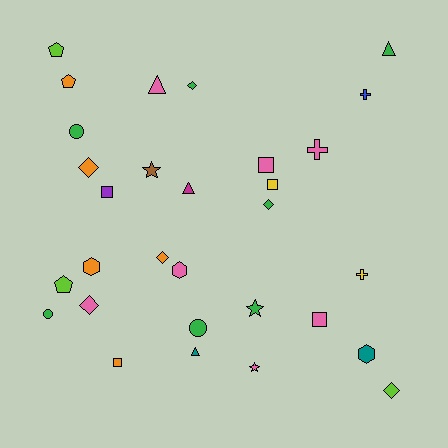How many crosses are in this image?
There are 3 crosses.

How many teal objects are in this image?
There are 2 teal objects.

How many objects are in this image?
There are 30 objects.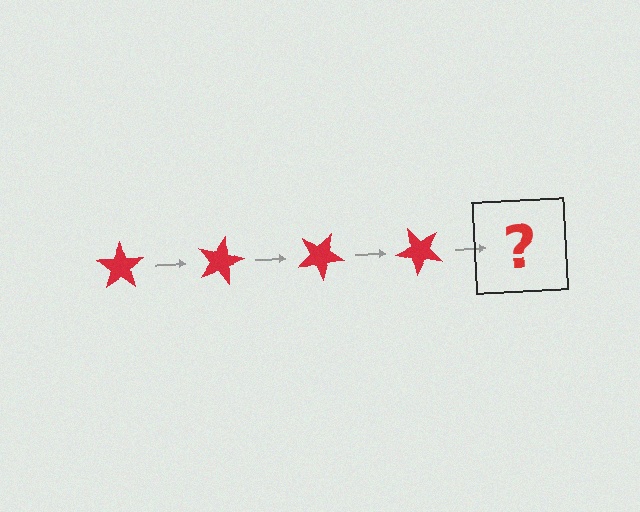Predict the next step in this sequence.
The next step is a red star rotated 60 degrees.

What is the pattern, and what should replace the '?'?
The pattern is that the star rotates 15 degrees each step. The '?' should be a red star rotated 60 degrees.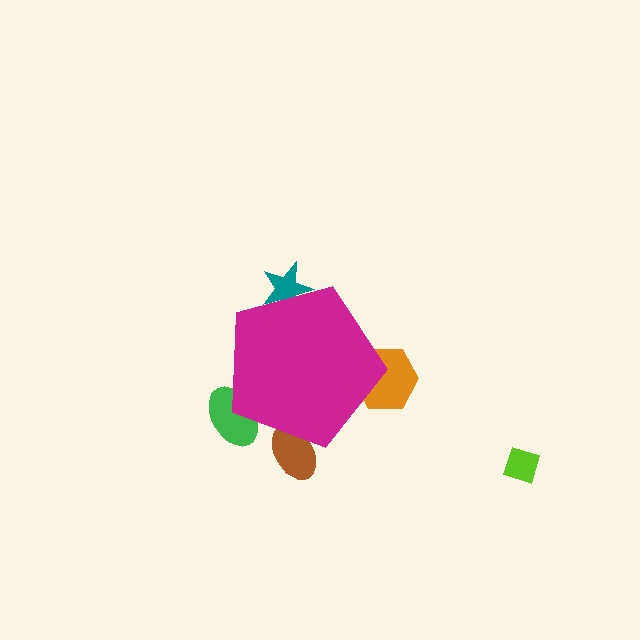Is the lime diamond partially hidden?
No, the lime diamond is fully visible.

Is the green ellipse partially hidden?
Yes, the green ellipse is partially hidden behind the magenta pentagon.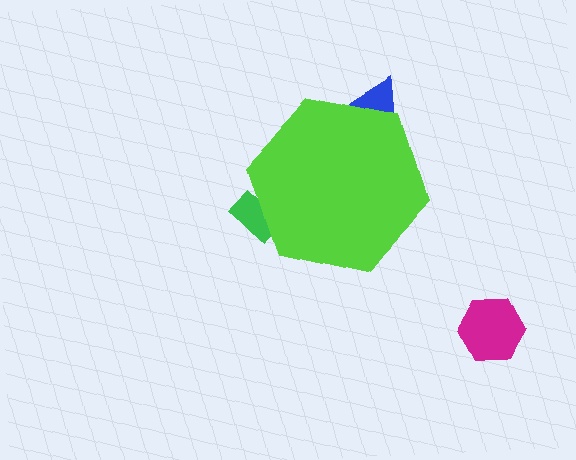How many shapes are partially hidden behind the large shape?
2 shapes are partially hidden.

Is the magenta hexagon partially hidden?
No, the magenta hexagon is fully visible.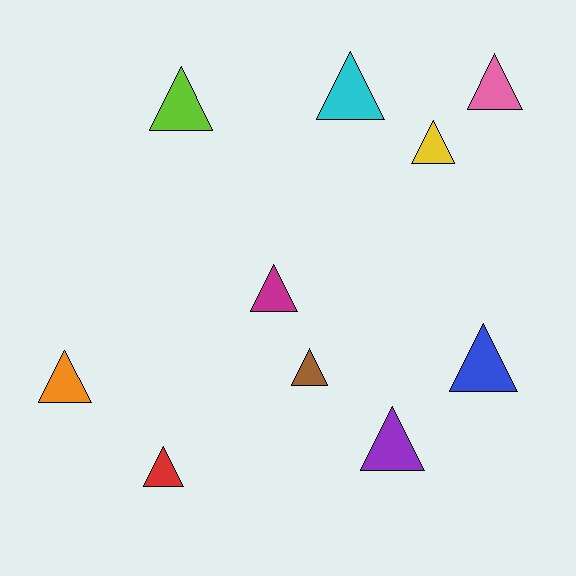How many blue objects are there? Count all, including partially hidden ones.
There is 1 blue object.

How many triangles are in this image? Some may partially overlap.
There are 10 triangles.